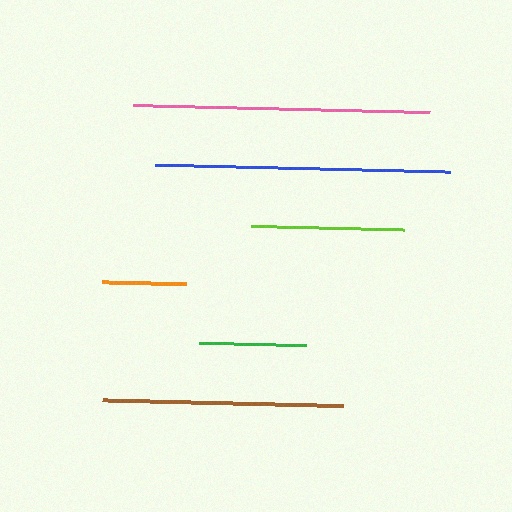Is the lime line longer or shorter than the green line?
The lime line is longer than the green line.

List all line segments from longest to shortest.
From longest to shortest: pink, blue, brown, lime, green, orange.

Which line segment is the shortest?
The orange line is the shortest at approximately 83 pixels.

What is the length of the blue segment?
The blue segment is approximately 295 pixels long.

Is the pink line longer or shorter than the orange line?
The pink line is longer than the orange line.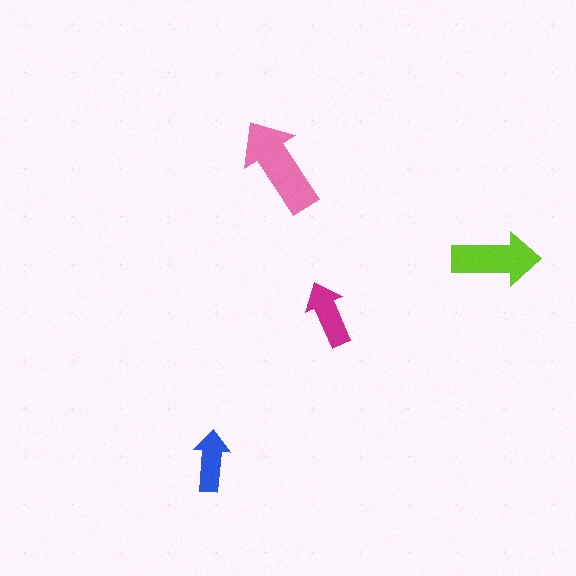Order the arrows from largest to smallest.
the pink one, the lime one, the magenta one, the blue one.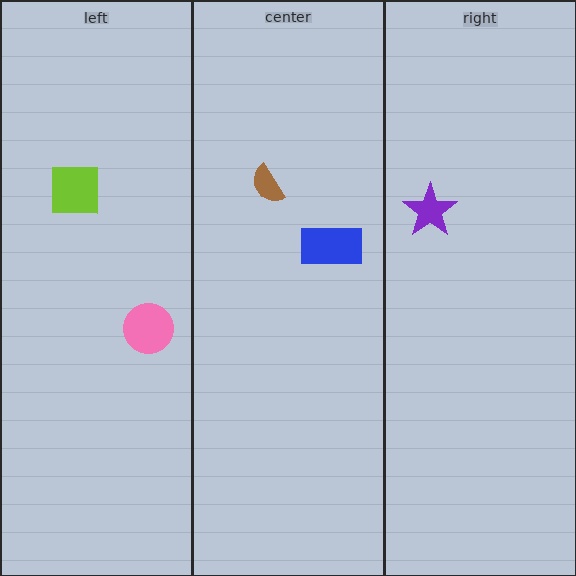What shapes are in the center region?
The brown semicircle, the blue rectangle.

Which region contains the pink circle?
The left region.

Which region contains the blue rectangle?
The center region.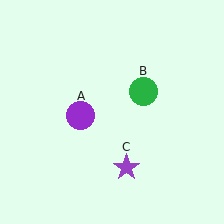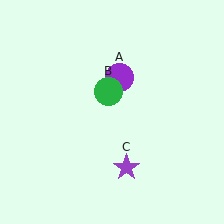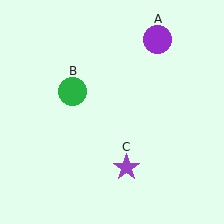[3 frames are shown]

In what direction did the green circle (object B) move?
The green circle (object B) moved left.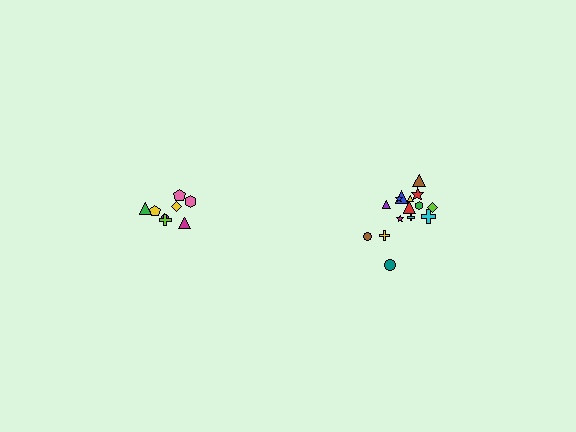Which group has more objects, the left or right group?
The right group.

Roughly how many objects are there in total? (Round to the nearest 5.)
Roughly 25 objects in total.